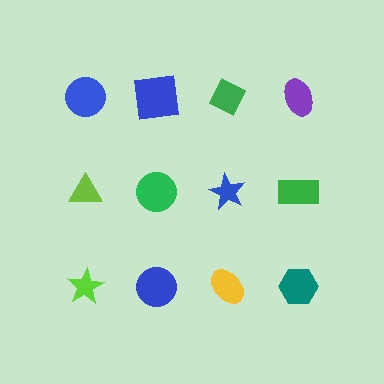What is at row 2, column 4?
A green rectangle.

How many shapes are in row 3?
4 shapes.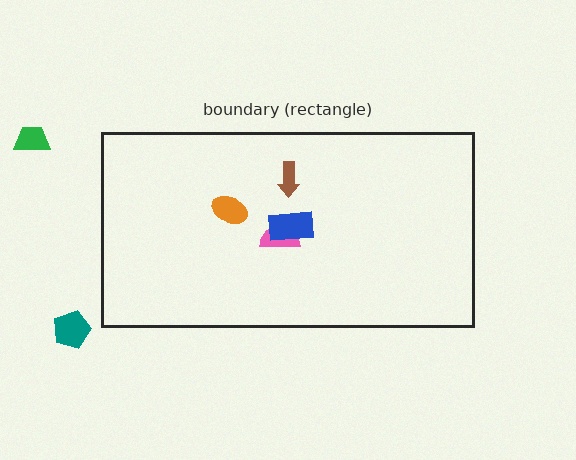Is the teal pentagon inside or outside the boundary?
Outside.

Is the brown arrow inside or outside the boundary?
Inside.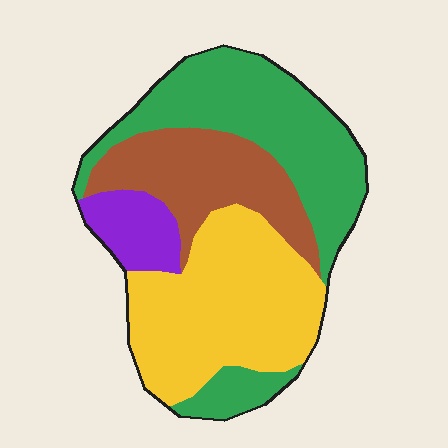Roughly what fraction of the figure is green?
Green covers roughly 35% of the figure.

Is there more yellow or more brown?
Yellow.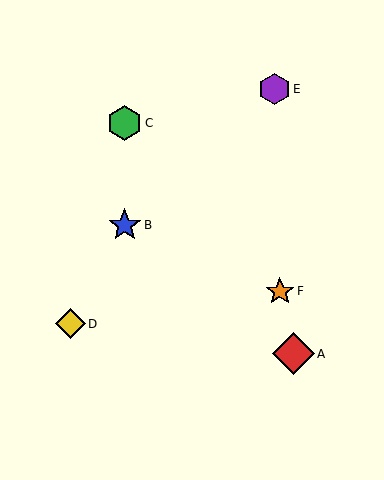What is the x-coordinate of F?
Object F is at x≈280.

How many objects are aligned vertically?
2 objects (B, C) are aligned vertically.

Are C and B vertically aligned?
Yes, both are at x≈125.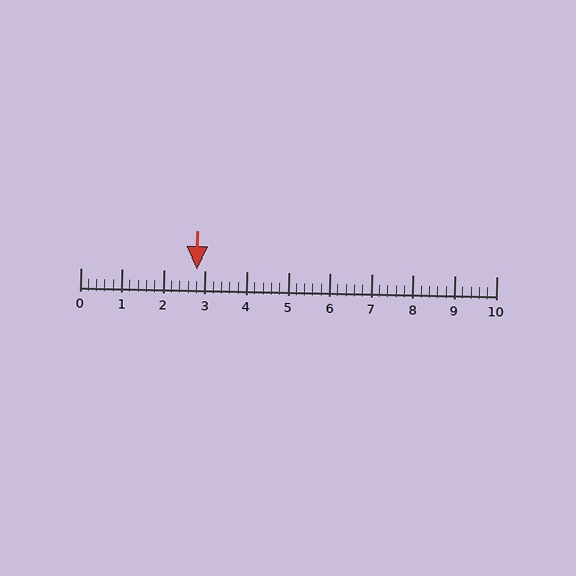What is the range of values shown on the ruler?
The ruler shows values from 0 to 10.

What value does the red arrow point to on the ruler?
The red arrow points to approximately 2.8.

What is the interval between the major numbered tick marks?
The major tick marks are spaced 1 units apart.